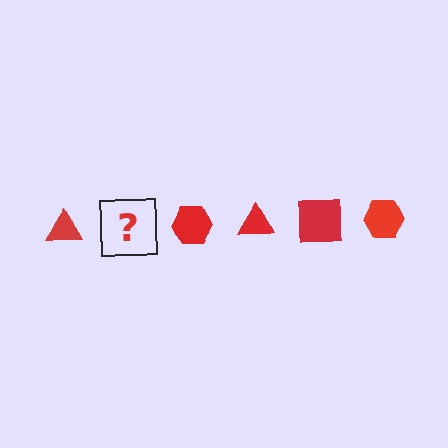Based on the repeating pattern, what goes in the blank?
The blank should be a red square.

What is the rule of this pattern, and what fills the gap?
The rule is that the pattern cycles through triangle, square, hexagon shapes in red. The gap should be filled with a red square.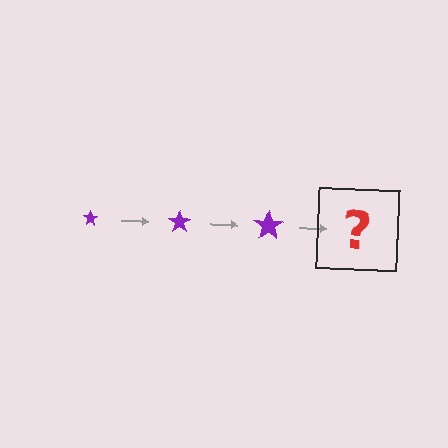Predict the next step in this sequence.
The next step is a purple star, larger than the previous one.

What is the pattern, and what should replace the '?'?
The pattern is that the star gets progressively larger each step. The '?' should be a purple star, larger than the previous one.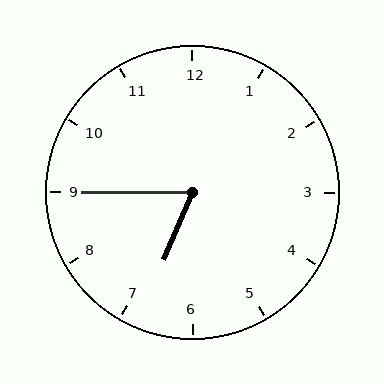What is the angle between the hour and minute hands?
Approximately 68 degrees.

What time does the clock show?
6:45.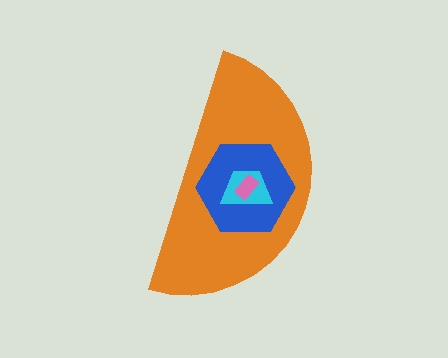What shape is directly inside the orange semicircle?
The blue hexagon.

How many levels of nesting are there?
4.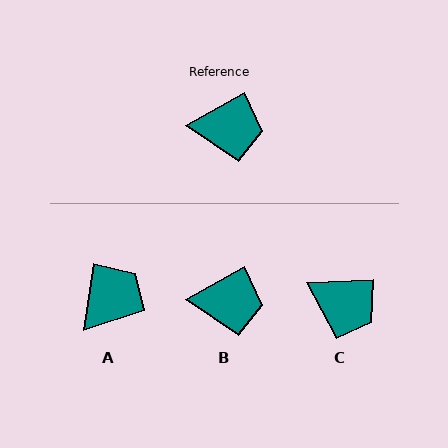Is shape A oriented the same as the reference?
No, it is off by about 52 degrees.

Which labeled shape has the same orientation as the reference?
B.